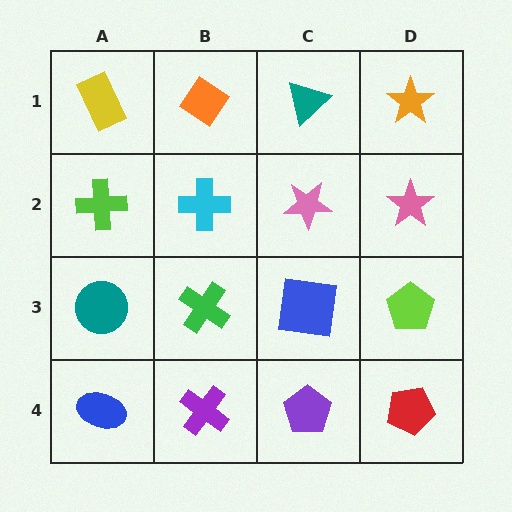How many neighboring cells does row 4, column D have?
2.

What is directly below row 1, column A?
A lime cross.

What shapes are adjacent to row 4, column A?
A teal circle (row 3, column A), a purple cross (row 4, column B).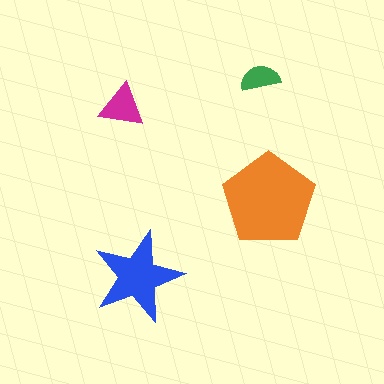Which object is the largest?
The orange pentagon.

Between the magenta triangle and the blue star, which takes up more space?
The blue star.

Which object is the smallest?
The green semicircle.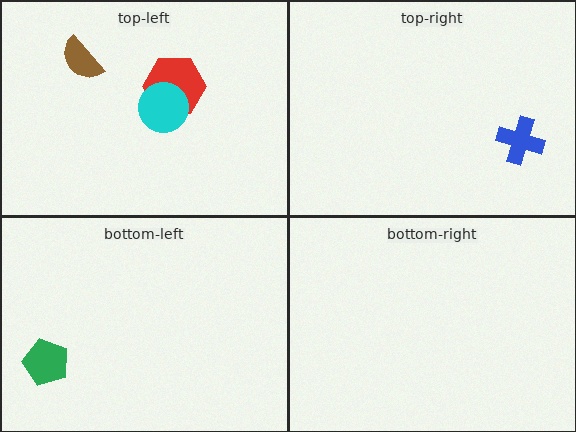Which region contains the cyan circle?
The top-left region.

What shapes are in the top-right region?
The blue cross.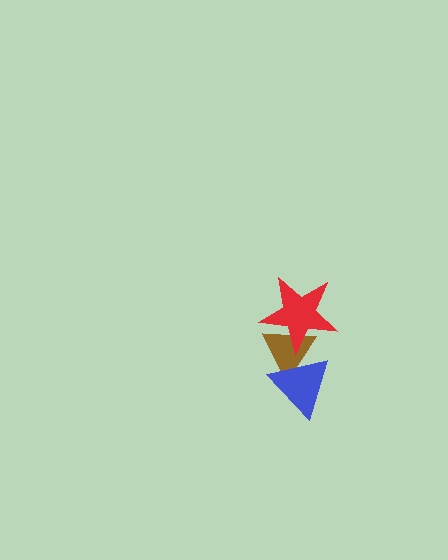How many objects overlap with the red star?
1 object overlaps with the red star.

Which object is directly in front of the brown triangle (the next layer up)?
The red star is directly in front of the brown triangle.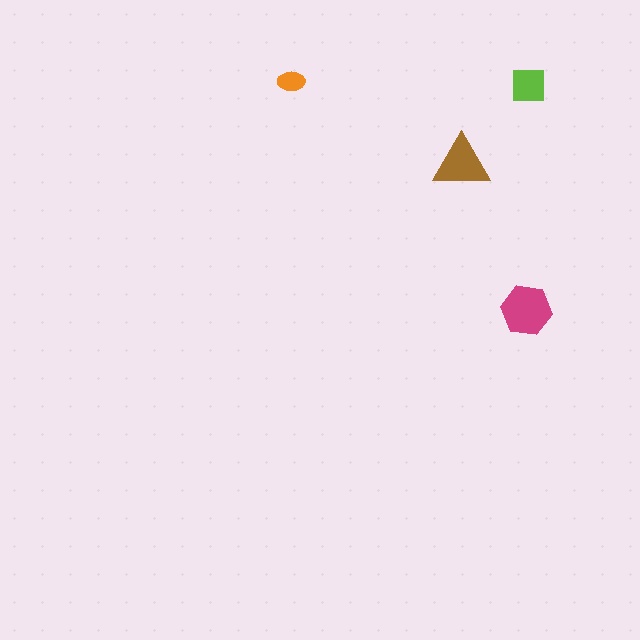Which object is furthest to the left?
The orange ellipse is leftmost.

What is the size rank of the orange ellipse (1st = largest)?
4th.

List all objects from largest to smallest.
The magenta hexagon, the brown triangle, the lime square, the orange ellipse.